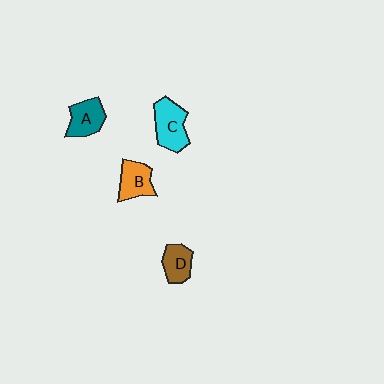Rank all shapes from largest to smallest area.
From largest to smallest: C (cyan), A (teal), B (orange), D (brown).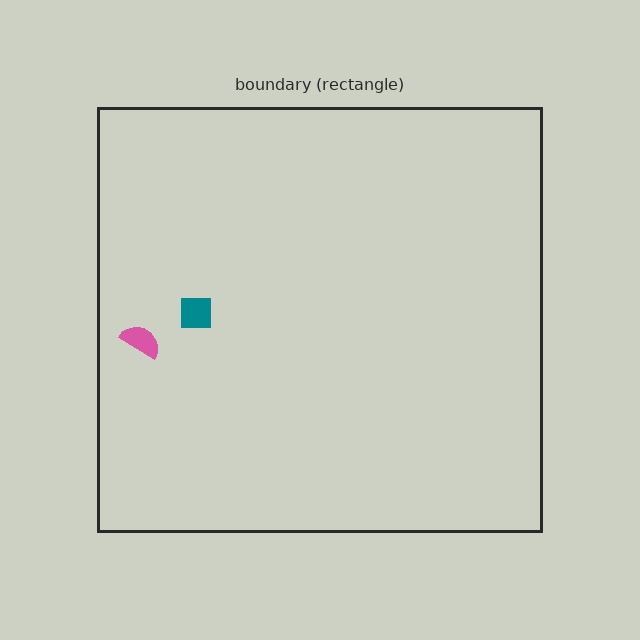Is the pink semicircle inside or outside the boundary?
Inside.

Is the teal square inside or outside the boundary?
Inside.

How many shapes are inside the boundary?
2 inside, 0 outside.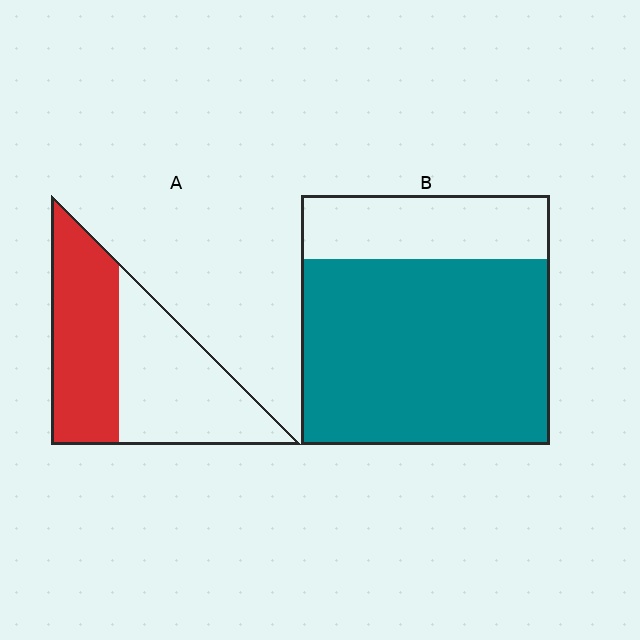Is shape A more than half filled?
Roughly half.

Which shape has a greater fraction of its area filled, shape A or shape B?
Shape B.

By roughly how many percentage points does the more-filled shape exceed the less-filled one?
By roughly 25 percentage points (B over A).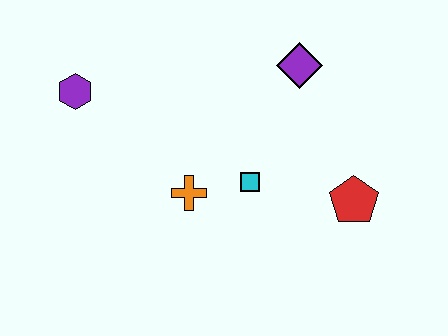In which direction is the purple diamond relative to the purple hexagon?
The purple diamond is to the right of the purple hexagon.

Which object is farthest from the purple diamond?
The purple hexagon is farthest from the purple diamond.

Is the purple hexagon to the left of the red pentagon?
Yes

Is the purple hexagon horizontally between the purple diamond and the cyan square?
No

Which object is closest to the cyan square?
The orange cross is closest to the cyan square.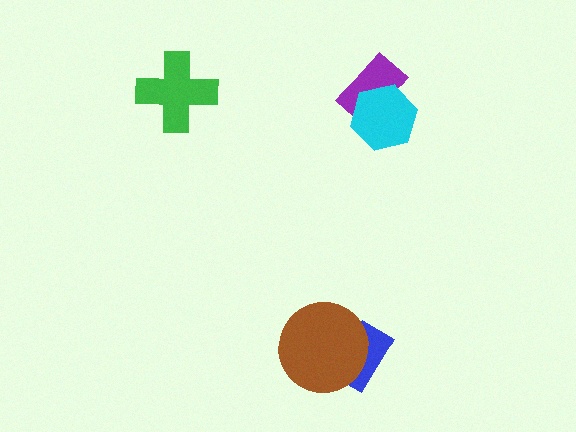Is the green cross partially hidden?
No, no other shape covers it.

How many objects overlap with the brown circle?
1 object overlaps with the brown circle.